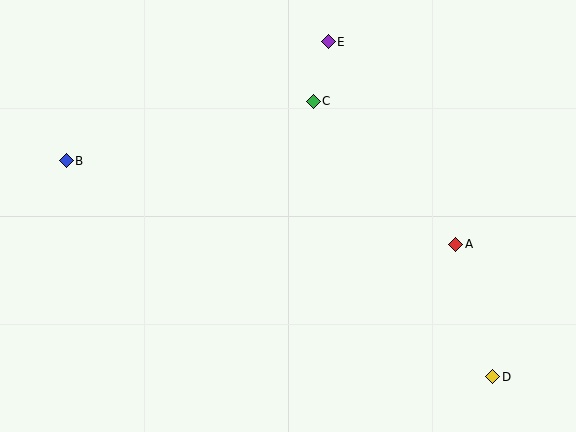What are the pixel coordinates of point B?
Point B is at (66, 161).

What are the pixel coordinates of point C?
Point C is at (313, 101).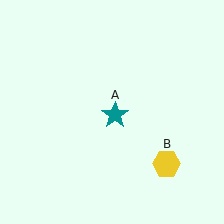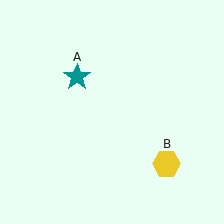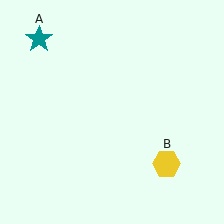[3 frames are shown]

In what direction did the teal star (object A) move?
The teal star (object A) moved up and to the left.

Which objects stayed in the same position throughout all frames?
Yellow hexagon (object B) remained stationary.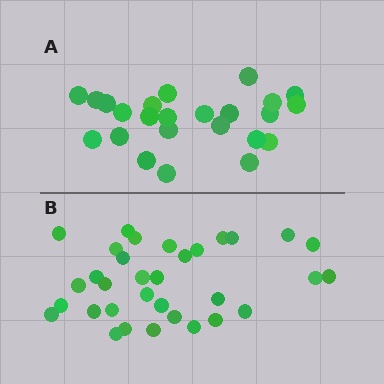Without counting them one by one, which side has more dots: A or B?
Region B (the bottom region) has more dots.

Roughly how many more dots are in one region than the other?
Region B has roughly 8 or so more dots than region A.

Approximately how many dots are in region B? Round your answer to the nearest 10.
About 30 dots. (The exact count is 33, which rounds to 30.)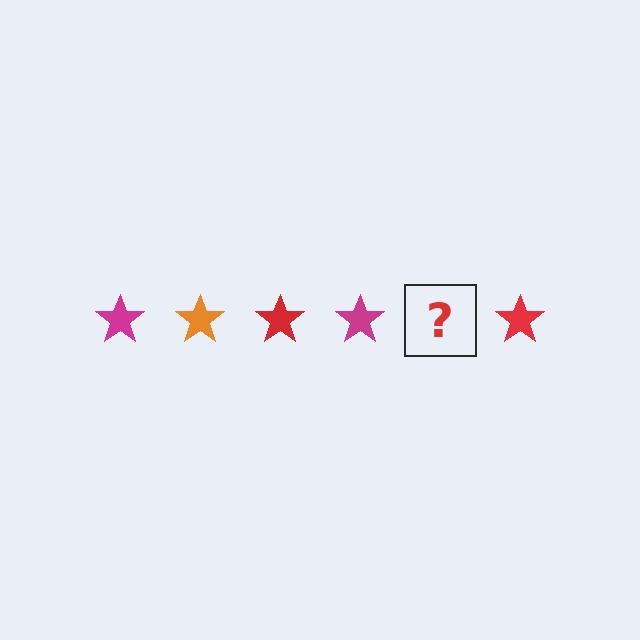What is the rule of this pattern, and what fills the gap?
The rule is that the pattern cycles through magenta, orange, red stars. The gap should be filled with an orange star.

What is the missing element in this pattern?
The missing element is an orange star.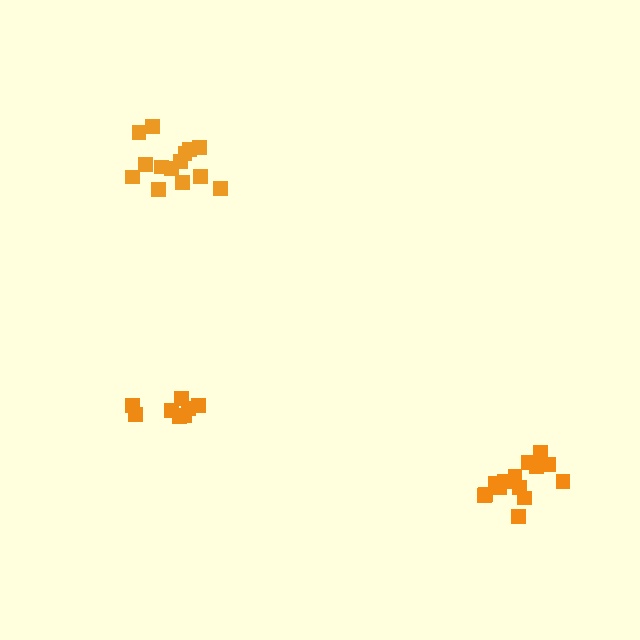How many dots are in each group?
Group 1: 14 dots, Group 2: 14 dots, Group 3: 8 dots (36 total).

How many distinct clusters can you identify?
There are 3 distinct clusters.